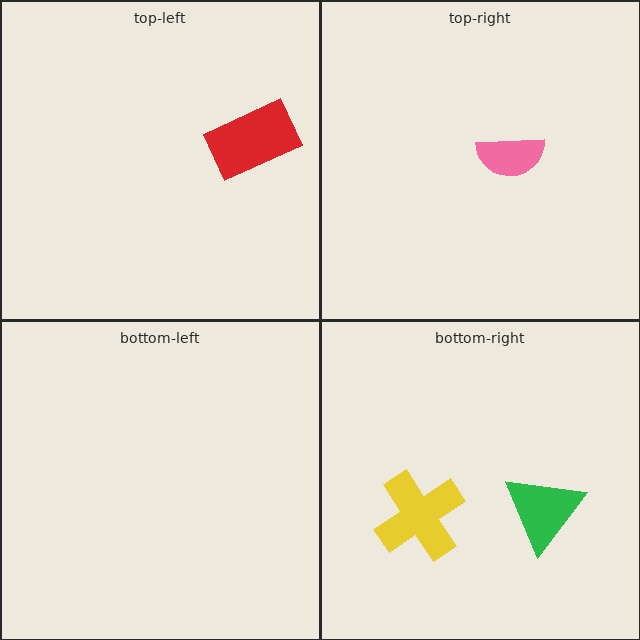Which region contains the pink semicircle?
The top-right region.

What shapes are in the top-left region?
The red rectangle.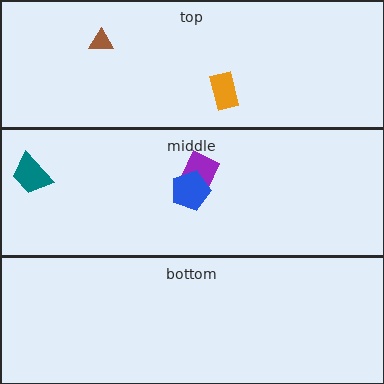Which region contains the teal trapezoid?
The middle region.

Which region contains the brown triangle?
The top region.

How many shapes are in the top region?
2.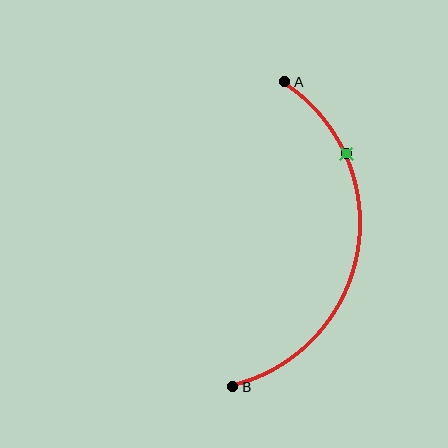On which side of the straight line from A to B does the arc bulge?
The arc bulges to the right of the straight line connecting A and B.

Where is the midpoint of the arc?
The arc midpoint is the point on the curve farthest from the straight line joining A and B. It sits to the right of that line.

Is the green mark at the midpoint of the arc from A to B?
No. The green mark lies on the arc but is closer to endpoint A. The arc midpoint would be at the point on the curve equidistant along the arc from both A and B.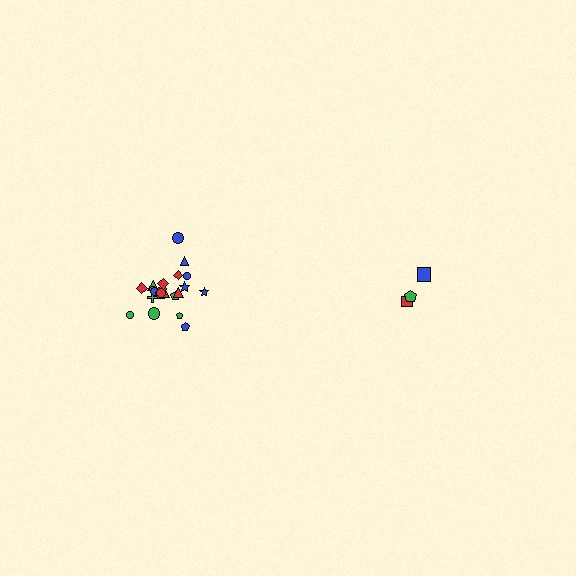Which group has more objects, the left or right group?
The left group.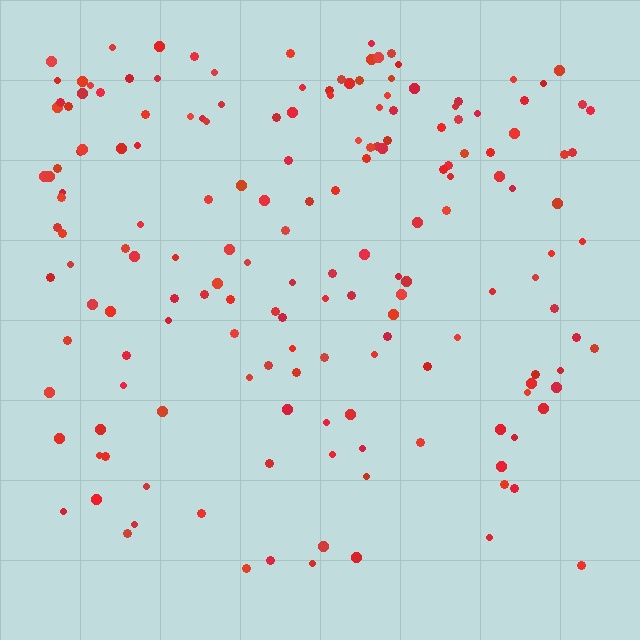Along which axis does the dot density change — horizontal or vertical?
Vertical.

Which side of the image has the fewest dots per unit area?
The bottom.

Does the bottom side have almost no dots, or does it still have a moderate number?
Still a moderate number, just noticeably fewer than the top.